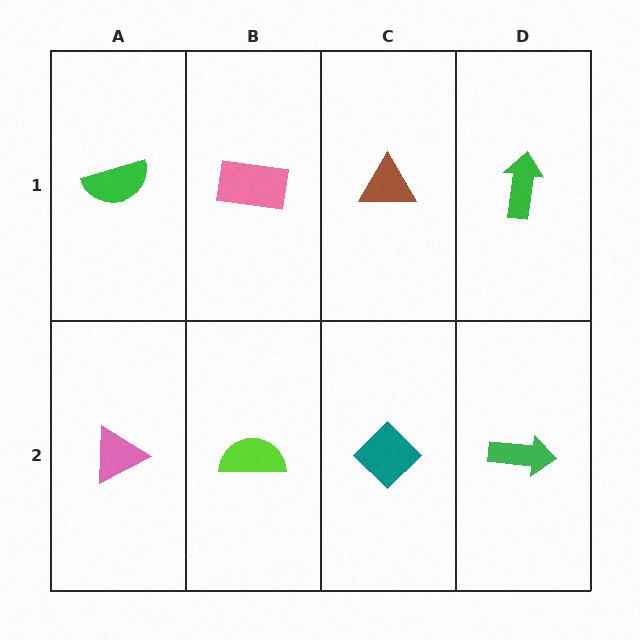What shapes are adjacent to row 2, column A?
A green semicircle (row 1, column A), a lime semicircle (row 2, column B).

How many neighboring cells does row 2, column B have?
3.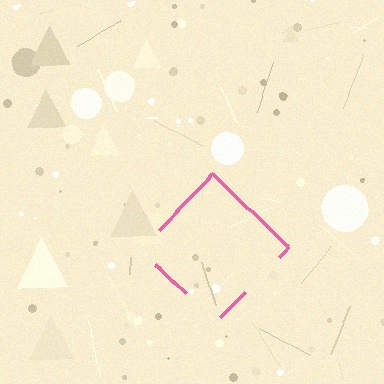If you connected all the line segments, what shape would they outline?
They would outline a diamond.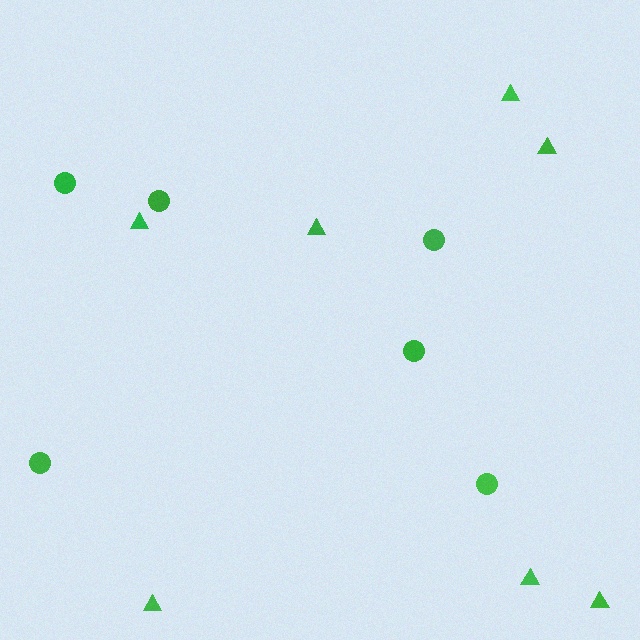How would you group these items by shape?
There are 2 groups: one group of circles (6) and one group of triangles (7).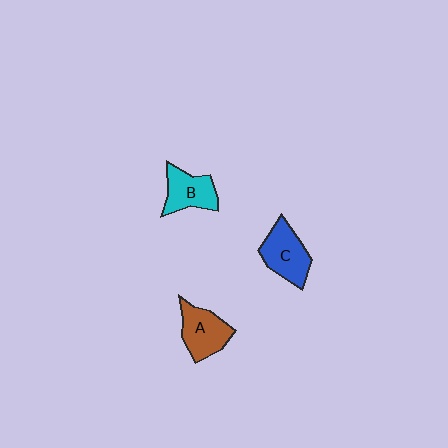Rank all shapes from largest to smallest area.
From largest to smallest: C (blue), A (brown), B (cyan).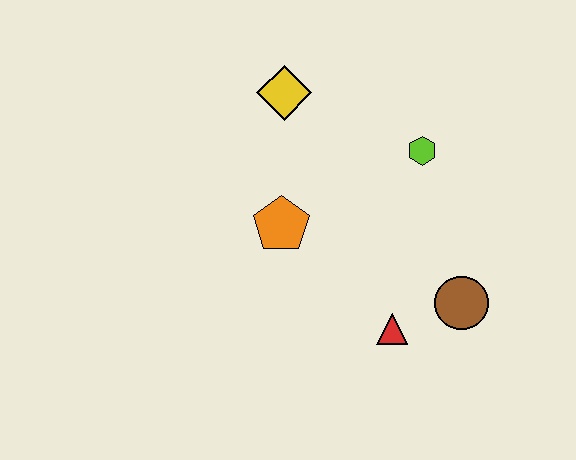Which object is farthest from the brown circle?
The yellow diamond is farthest from the brown circle.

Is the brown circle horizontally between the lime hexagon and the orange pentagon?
No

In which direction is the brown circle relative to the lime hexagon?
The brown circle is below the lime hexagon.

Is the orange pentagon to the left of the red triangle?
Yes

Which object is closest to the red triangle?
The brown circle is closest to the red triangle.